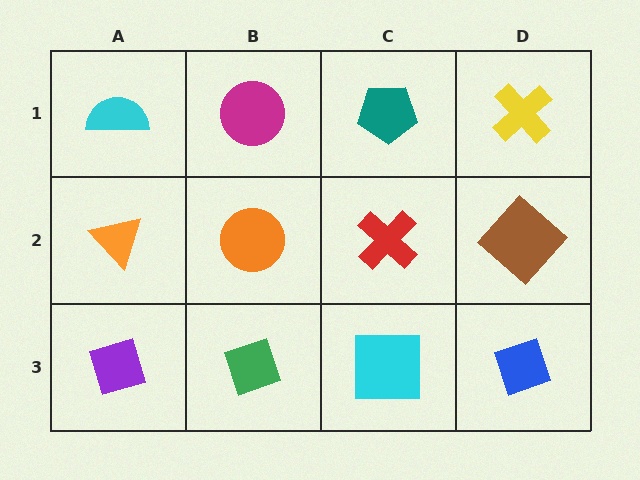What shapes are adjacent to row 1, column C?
A red cross (row 2, column C), a magenta circle (row 1, column B), a yellow cross (row 1, column D).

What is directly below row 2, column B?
A green diamond.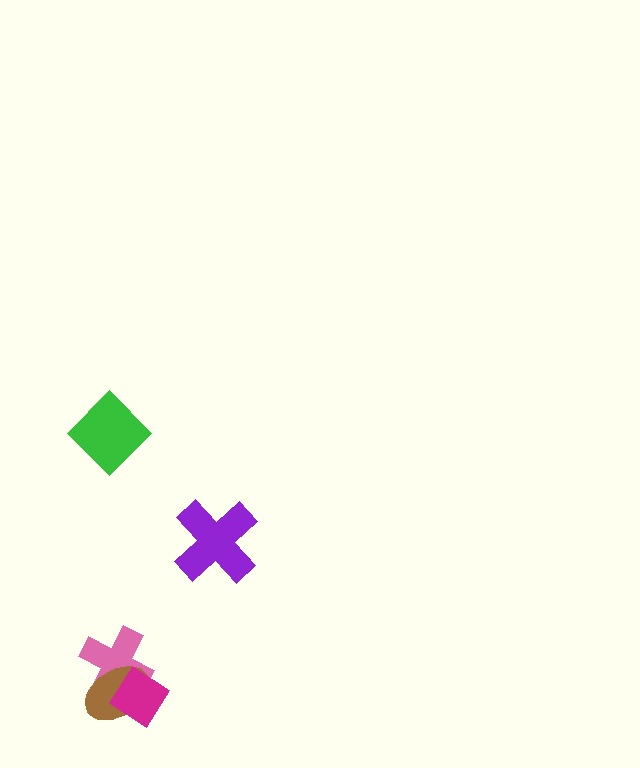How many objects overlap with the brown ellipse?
2 objects overlap with the brown ellipse.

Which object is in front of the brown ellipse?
The magenta diamond is in front of the brown ellipse.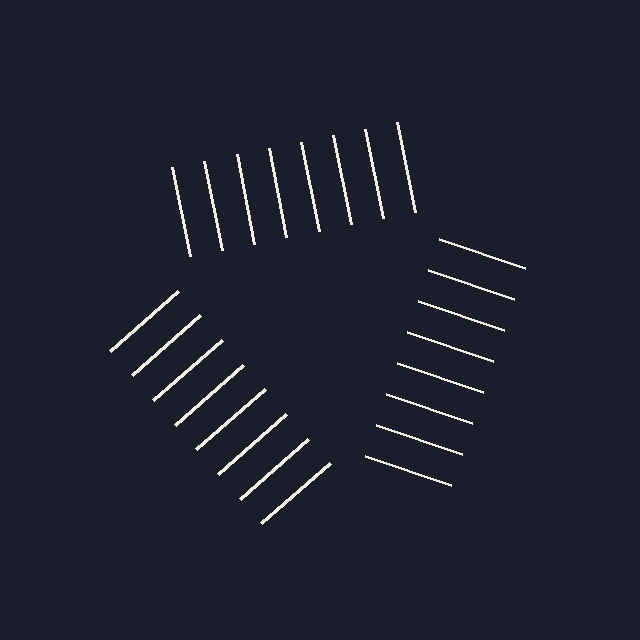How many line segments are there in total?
24 — 8 along each of the 3 edges.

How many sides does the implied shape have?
3 sides — the line-ends trace a triangle.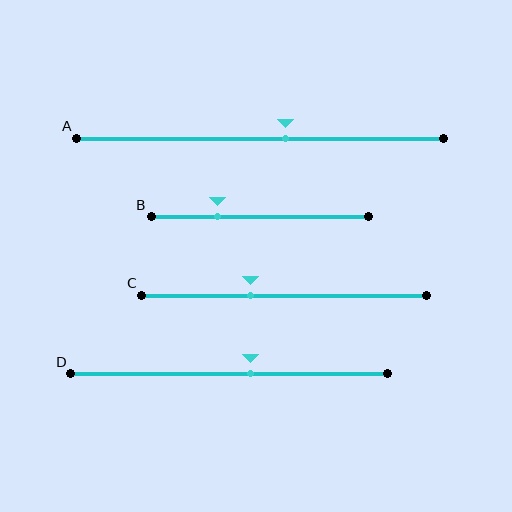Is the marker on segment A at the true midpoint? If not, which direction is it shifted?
No, the marker on segment A is shifted to the right by about 7% of the segment length.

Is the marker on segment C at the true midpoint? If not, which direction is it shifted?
No, the marker on segment C is shifted to the left by about 12% of the segment length.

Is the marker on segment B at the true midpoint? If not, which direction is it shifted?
No, the marker on segment B is shifted to the left by about 19% of the segment length.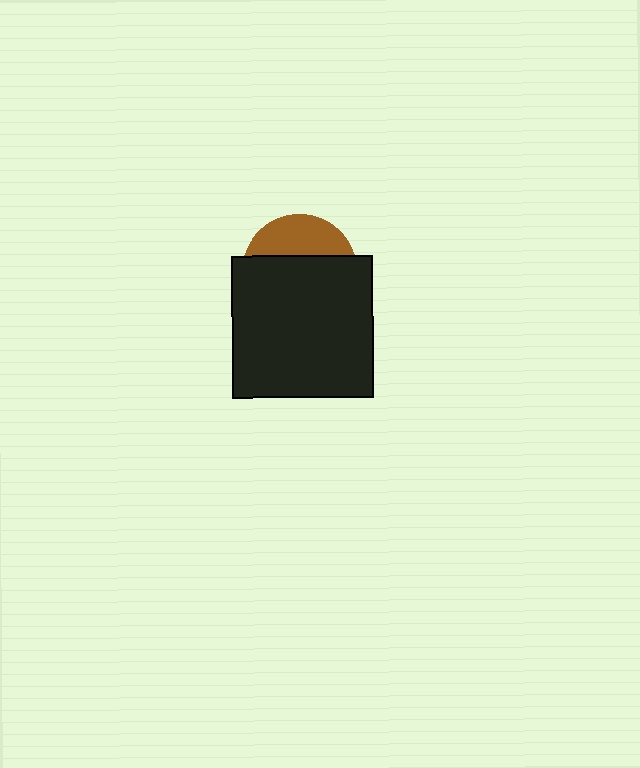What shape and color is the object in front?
The object in front is a black square.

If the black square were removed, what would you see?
You would see the complete brown circle.